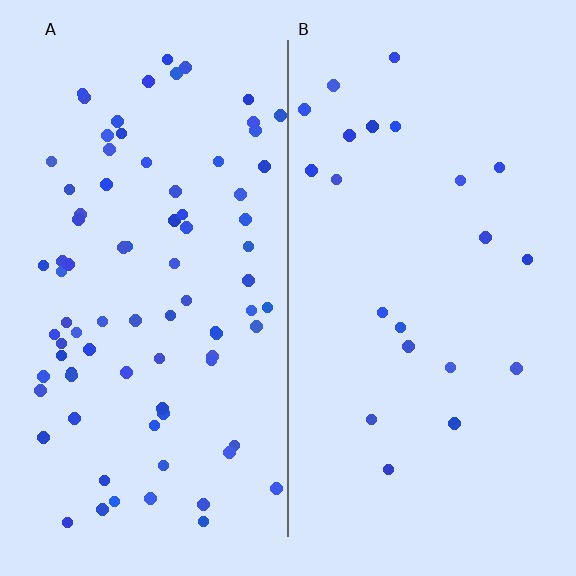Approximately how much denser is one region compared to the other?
Approximately 3.8× — region A over region B.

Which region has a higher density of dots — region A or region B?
A (the left).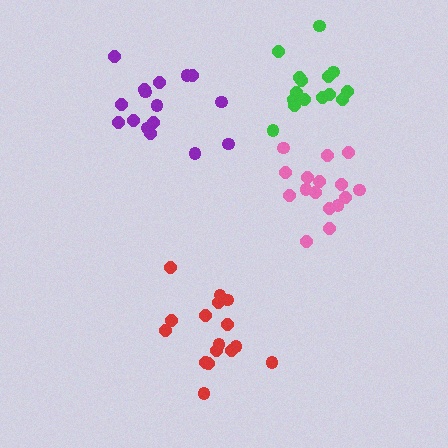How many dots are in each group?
Group 1: 16 dots, Group 2: 15 dots, Group 3: 16 dots, Group 4: 16 dots (63 total).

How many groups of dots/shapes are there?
There are 4 groups.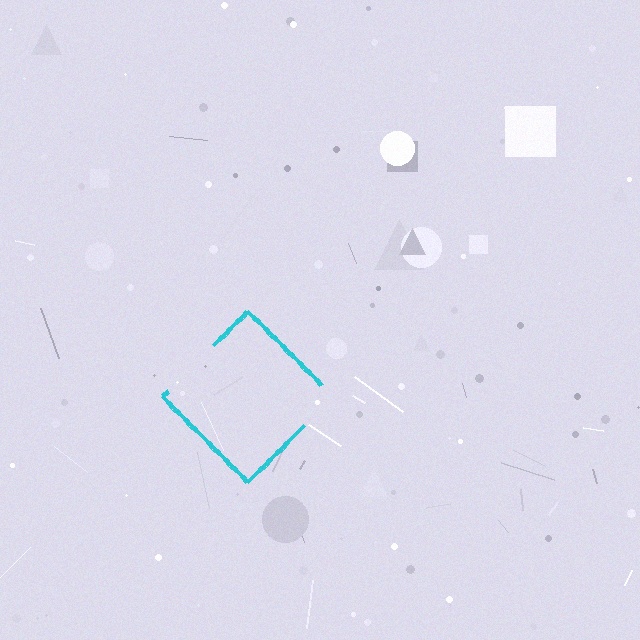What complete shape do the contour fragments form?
The contour fragments form a diamond.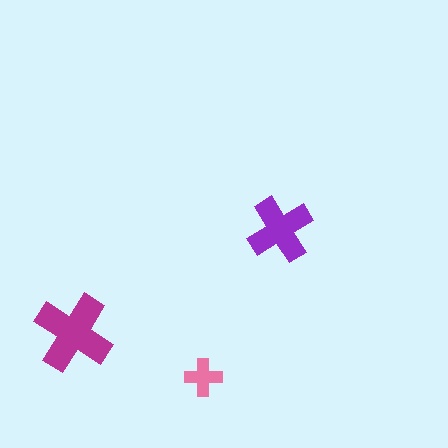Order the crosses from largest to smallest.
the magenta one, the purple one, the pink one.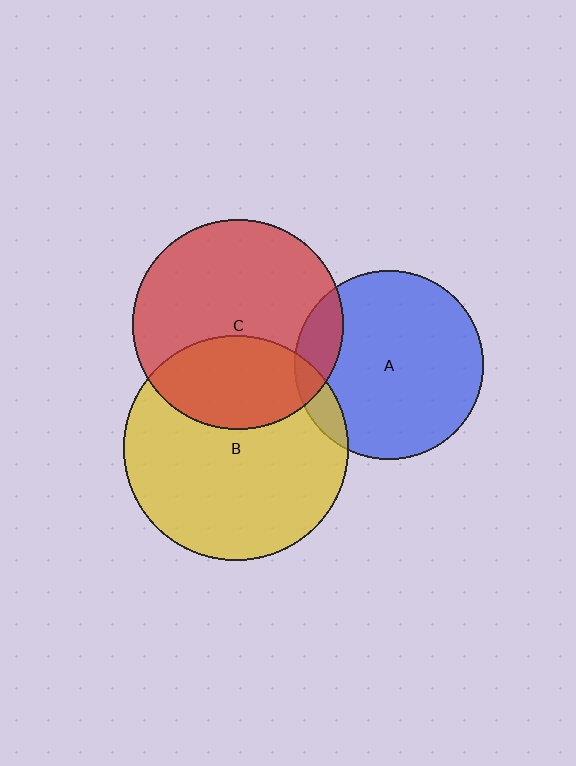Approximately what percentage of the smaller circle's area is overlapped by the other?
Approximately 10%.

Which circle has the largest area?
Circle B (yellow).